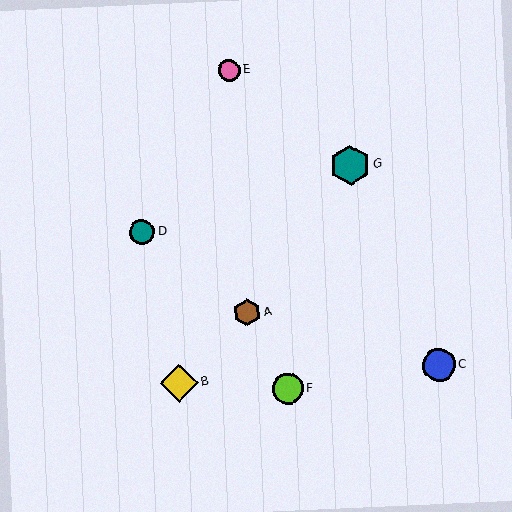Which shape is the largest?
The teal hexagon (labeled G) is the largest.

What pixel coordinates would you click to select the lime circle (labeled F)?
Click at (288, 389) to select the lime circle F.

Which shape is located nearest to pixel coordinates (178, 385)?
The yellow diamond (labeled B) at (179, 383) is nearest to that location.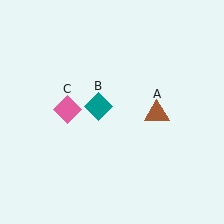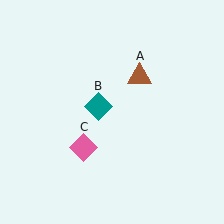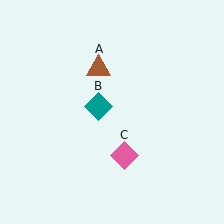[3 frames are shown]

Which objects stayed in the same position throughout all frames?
Teal diamond (object B) remained stationary.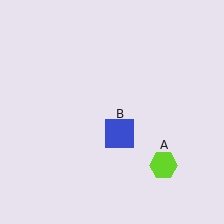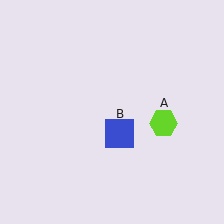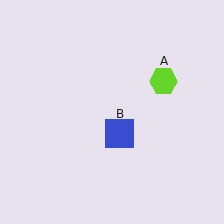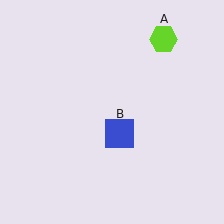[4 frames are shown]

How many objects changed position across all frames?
1 object changed position: lime hexagon (object A).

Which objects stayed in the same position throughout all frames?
Blue square (object B) remained stationary.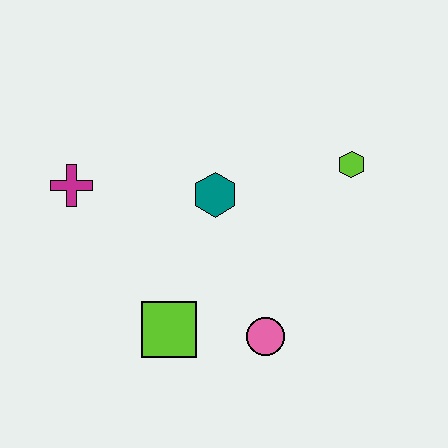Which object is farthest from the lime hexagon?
The magenta cross is farthest from the lime hexagon.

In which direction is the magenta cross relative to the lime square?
The magenta cross is above the lime square.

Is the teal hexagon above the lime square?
Yes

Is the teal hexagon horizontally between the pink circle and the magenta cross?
Yes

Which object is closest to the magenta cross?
The teal hexagon is closest to the magenta cross.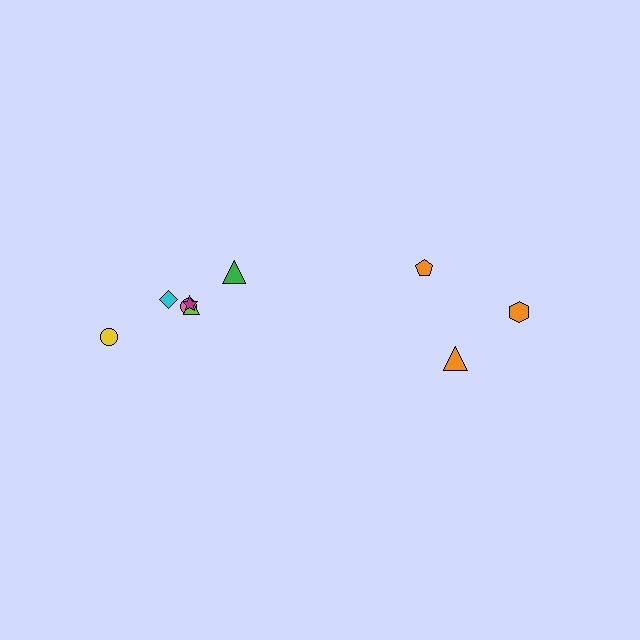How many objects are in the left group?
There are 6 objects.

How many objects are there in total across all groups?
There are 9 objects.